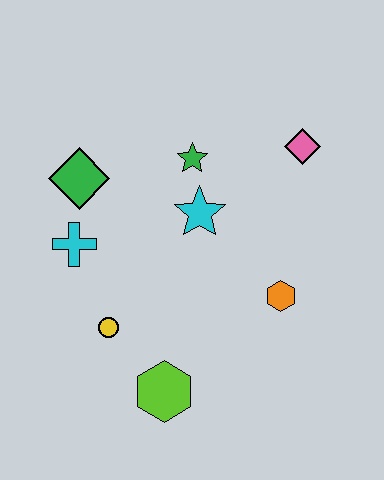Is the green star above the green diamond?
Yes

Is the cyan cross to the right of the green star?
No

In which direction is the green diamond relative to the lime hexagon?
The green diamond is above the lime hexagon.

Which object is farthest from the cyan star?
The lime hexagon is farthest from the cyan star.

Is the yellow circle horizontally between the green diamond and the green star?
Yes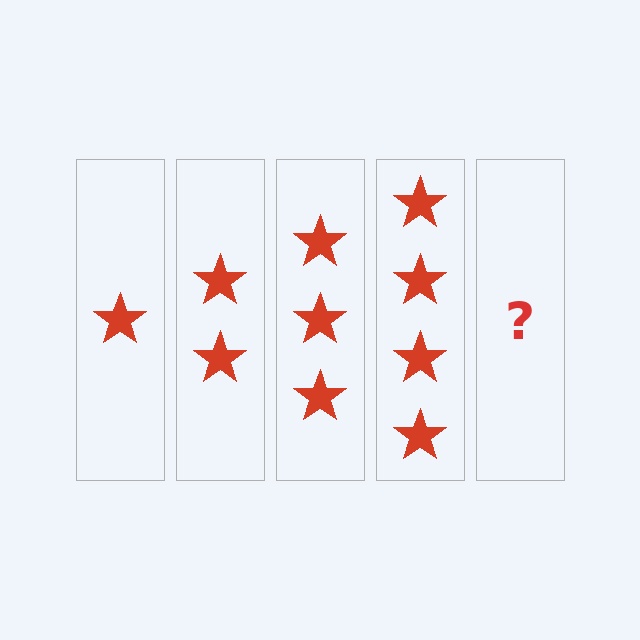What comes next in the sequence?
The next element should be 5 stars.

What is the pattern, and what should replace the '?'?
The pattern is that each step adds one more star. The '?' should be 5 stars.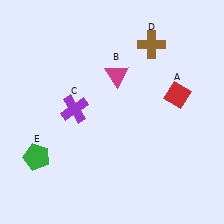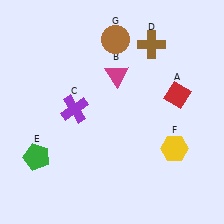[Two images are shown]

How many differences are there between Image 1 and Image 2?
There are 2 differences between the two images.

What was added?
A yellow hexagon (F), a brown circle (G) were added in Image 2.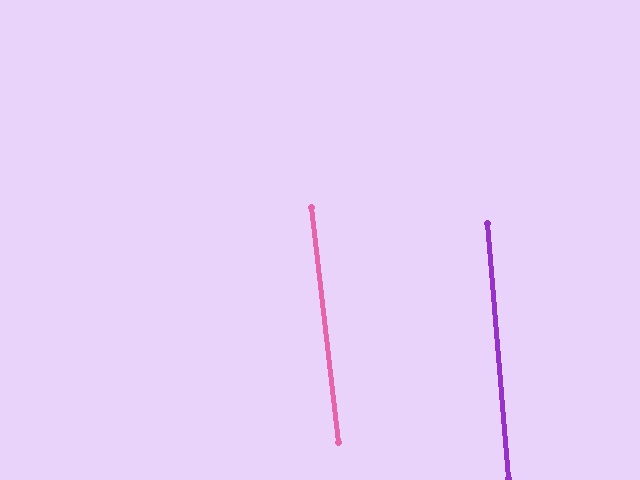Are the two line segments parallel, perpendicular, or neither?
Parallel — their directions differ by only 1.8°.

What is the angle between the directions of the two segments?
Approximately 2 degrees.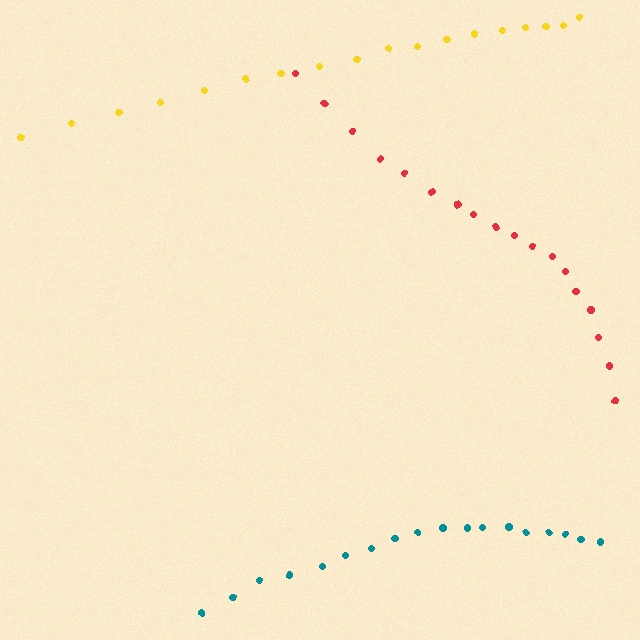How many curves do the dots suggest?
There are 3 distinct paths.